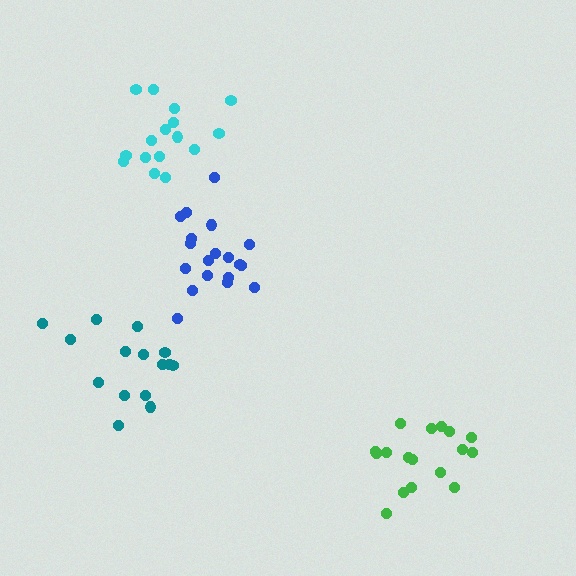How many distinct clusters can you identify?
There are 4 distinct clusters.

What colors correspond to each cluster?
The clusters are colored: green, blue, teal, cyan.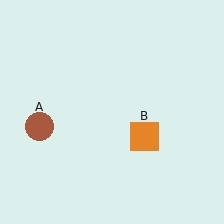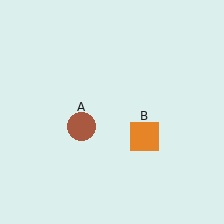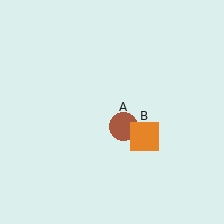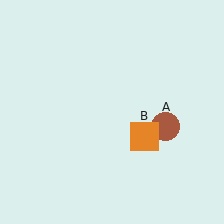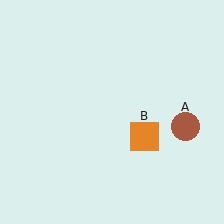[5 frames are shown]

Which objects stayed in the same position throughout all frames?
Orange square (object B) remained stationary.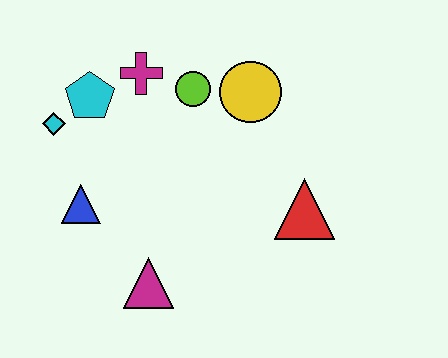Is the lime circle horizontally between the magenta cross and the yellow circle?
Yes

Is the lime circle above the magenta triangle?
Yes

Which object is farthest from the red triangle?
The cyan diamond is farthest from the red triangle.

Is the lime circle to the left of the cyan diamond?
No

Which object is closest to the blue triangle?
The cyan diamond is closest to the blue triangle.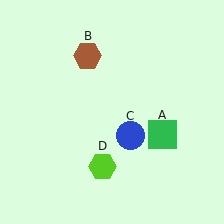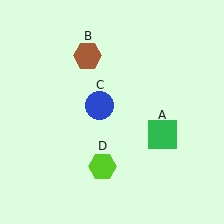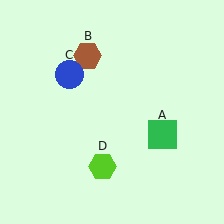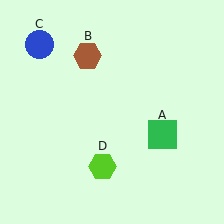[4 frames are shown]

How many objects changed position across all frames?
1 object changed position: blue circle (object C).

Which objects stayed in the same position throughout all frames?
Green square (object A) and brown hexagon (object B) and lime hexagon (object D) remained stationary.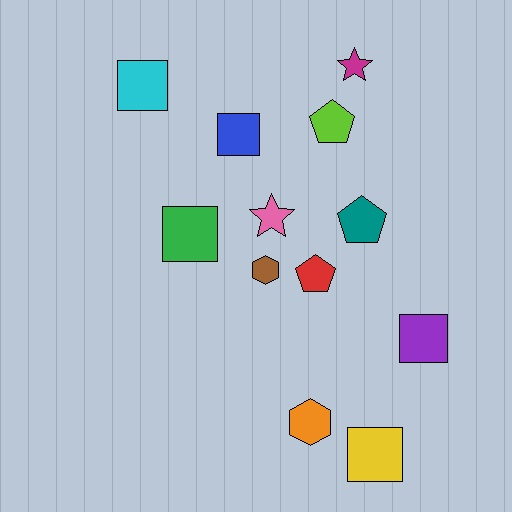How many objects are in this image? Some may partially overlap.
There are 12 objects.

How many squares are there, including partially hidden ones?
There are 5 squares.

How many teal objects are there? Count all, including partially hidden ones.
There is 1 teal object.